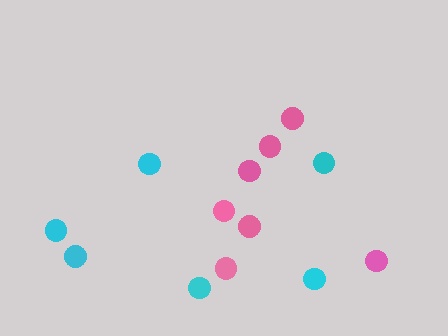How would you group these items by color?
There are 2 groups: one group of cyan circles (6) and one group of pink circles (7).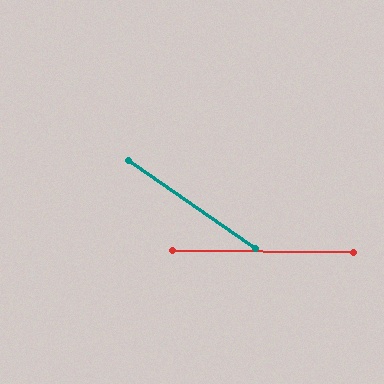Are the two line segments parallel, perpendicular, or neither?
Neither parallel nor perpendicular — they differ by about 34°.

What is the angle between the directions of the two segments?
Approximately 34 degrees.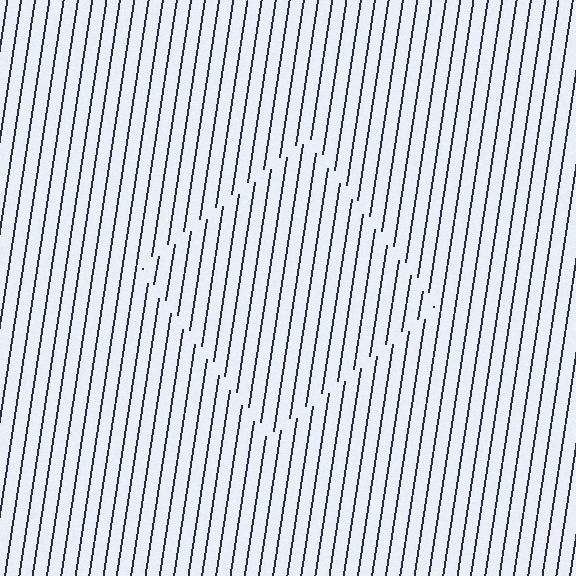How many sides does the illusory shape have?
4 sides — the line-ends trace a square.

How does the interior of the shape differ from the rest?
The interior of the shape contains the same grating, shifted by half a period — the contour is defined by the phase discontinuity where line-ends from the inner and outer gratings abut.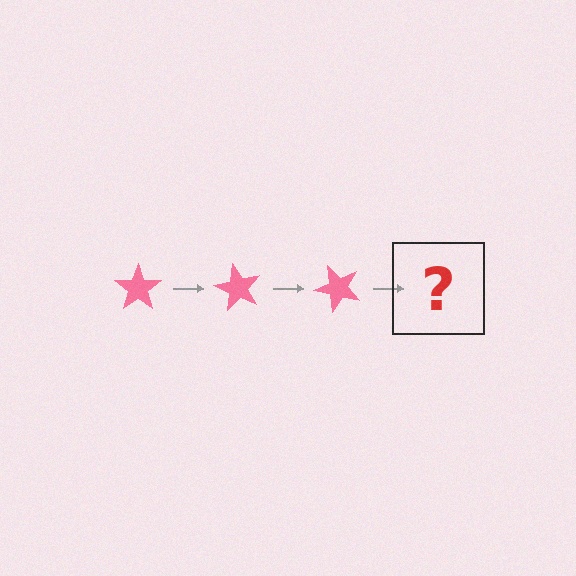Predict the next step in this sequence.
The next step is a pink star rotated 180 degrees.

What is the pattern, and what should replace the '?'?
The pattern is that the star rotates 60 degrees each step. The '?' should be a pink star rotated 180 degrees.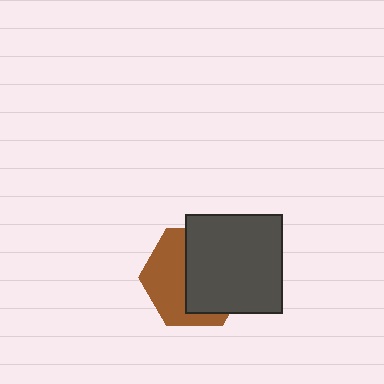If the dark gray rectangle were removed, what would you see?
You would see the complete brown hexagon.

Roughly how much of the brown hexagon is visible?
About half of it is visible (roughly 45%).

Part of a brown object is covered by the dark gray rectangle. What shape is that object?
It is a hexagon.